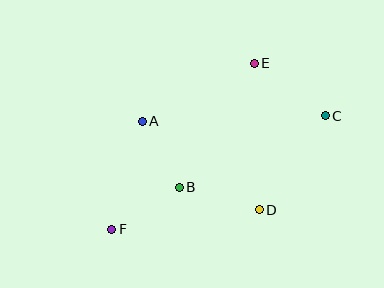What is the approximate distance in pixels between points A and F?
The distance between A and F is approximately 112 pixels.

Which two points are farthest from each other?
Points C and F are farthest from each other.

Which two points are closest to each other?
Points A and B are closest to each other.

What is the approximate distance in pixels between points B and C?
The distance between B and C is approximately 163 pixels.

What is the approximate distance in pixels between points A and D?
The distance between A and D is approximately 147 pixels.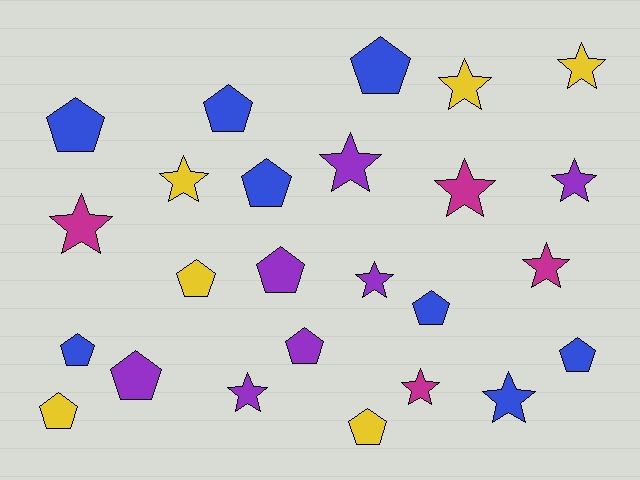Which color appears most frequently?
Blue, with 8 objects.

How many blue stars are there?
There is 1 blue star.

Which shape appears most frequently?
Pentagon, with 13 objects.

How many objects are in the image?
There are 25 objects.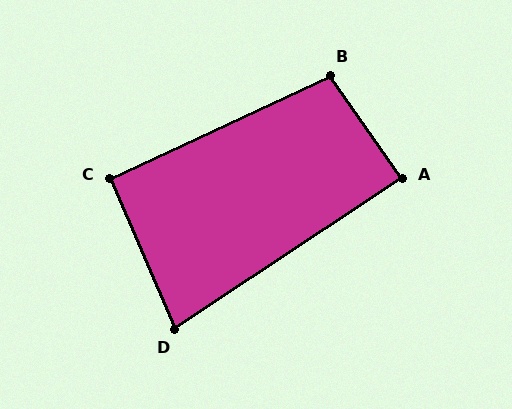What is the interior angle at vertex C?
Approximately 91 degrees (approximately right).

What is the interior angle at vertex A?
Approximately 89 degrees (approximately right).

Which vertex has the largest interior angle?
B, at approximately 100 degrees.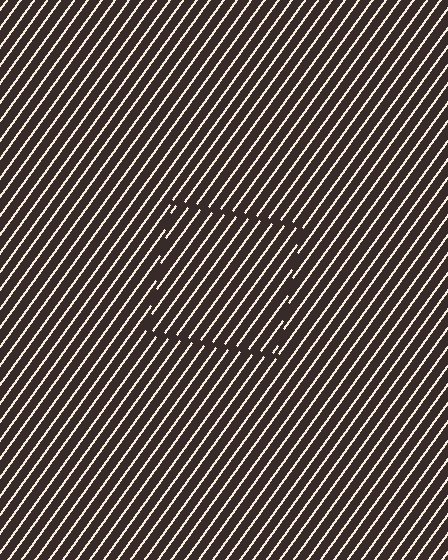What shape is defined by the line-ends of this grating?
An illusory square. The interior of the shape contains the same grating, shifted by half a period — the contour is defined by the phase discontinuity where line-ends from the inner and outer gratings abut.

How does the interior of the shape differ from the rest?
The interior of the shape contains the same grating, shifted by half a period — the contour is defined by the phase discontinuity where line-ends from the inner and outer gratings abut.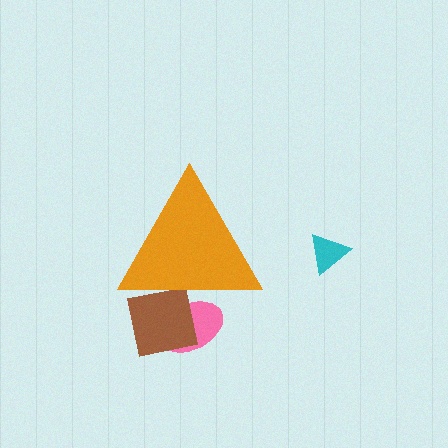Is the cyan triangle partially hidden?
No, the cyan triangle is fully visible.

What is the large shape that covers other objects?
An orange triangle.